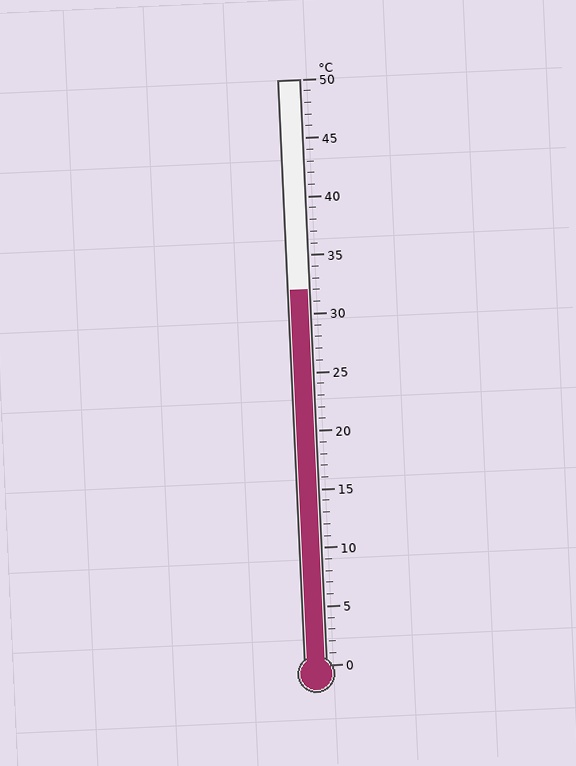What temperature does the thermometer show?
The thermometer shows approximately 32°C.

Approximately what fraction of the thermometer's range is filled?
The thermometer is filled to approximately 65% of its range.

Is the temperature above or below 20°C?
The temperature is above 20°C.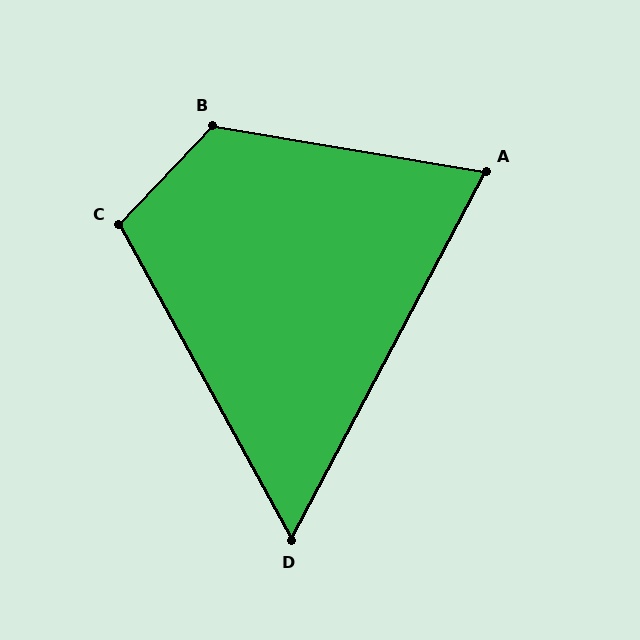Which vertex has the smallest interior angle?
D, at approximately 56 degrees.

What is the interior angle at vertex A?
Approximately 72 degrees (acute).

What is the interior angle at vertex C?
Approximately 108 degrees (obtuse).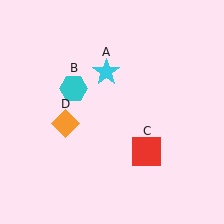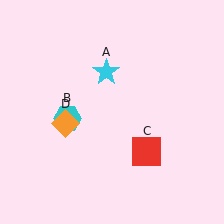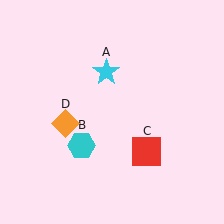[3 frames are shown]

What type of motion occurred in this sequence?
The cyan hexagon (object B) rotated counterclockwise around the center of the scene.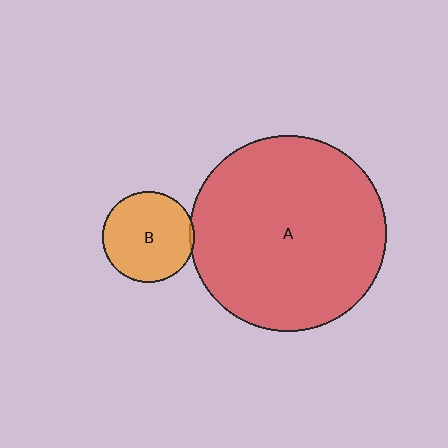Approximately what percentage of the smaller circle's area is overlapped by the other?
Approximately 5%.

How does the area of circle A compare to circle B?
Approximately 4.6 times.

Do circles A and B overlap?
Yes.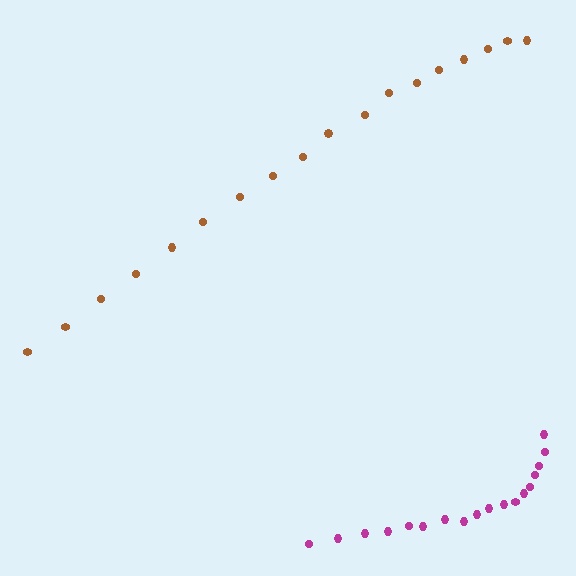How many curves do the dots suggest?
There are 2 distinct paths.